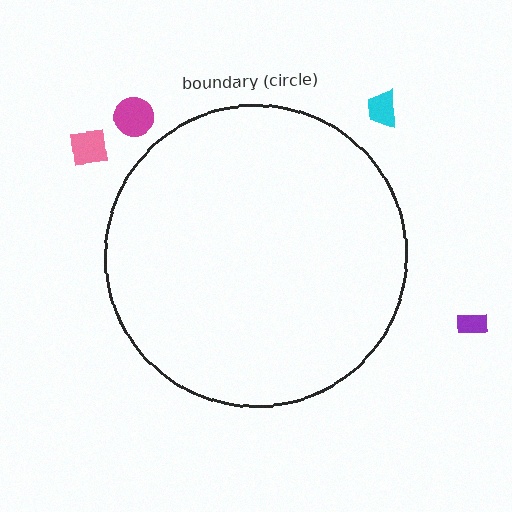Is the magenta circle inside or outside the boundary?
Outside.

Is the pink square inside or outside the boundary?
Outside.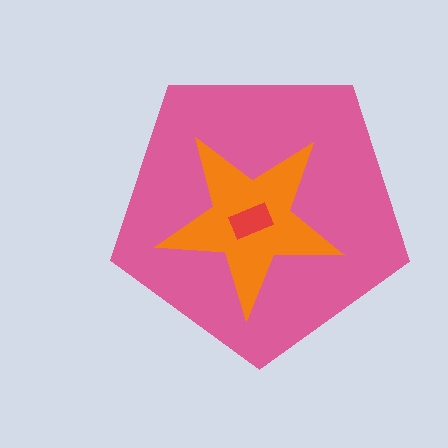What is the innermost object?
The red rectangle.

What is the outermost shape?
The pink pentagon.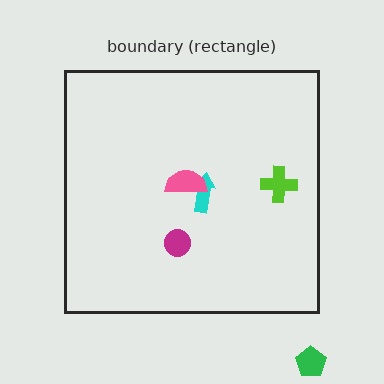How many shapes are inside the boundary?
4 inside, 1 outside.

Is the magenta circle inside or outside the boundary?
Inside.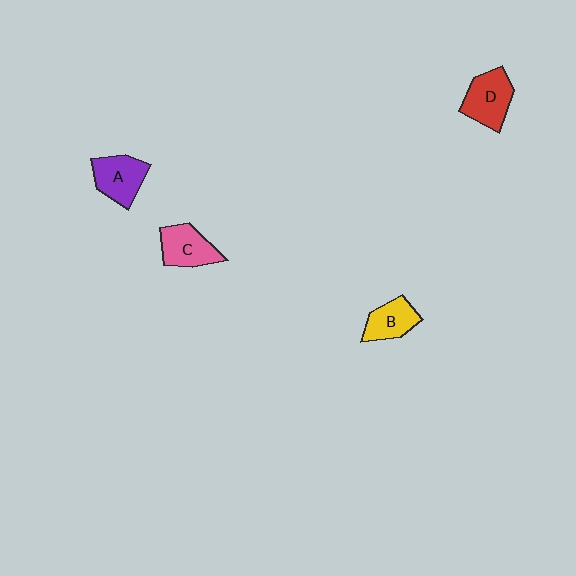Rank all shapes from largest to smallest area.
From largest to smallest: D (red), A (purple), C (pink), B (yellow).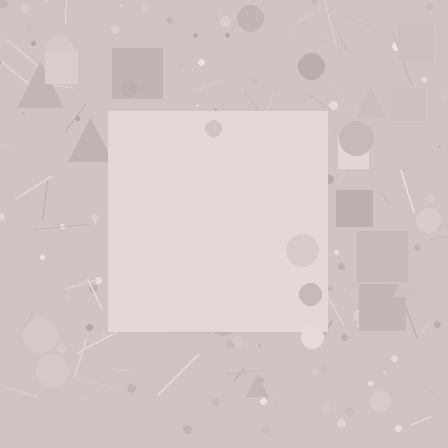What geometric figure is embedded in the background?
A square is embedded in the background.